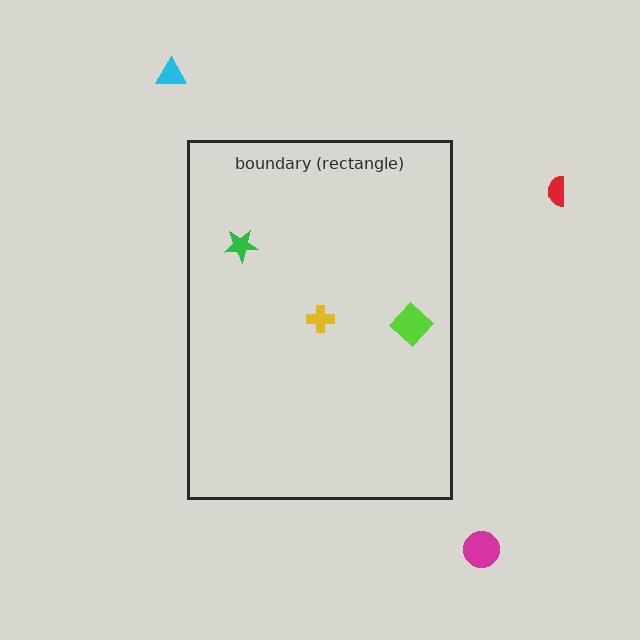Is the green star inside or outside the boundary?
Inside.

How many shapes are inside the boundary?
3 inside, 3 outside.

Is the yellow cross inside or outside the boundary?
Inside.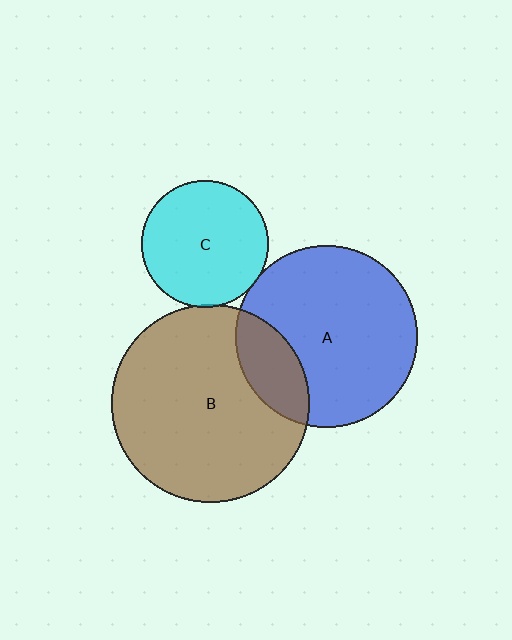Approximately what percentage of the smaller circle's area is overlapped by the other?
Approximately 5%.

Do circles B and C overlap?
Yes.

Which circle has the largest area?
Circle B (brown).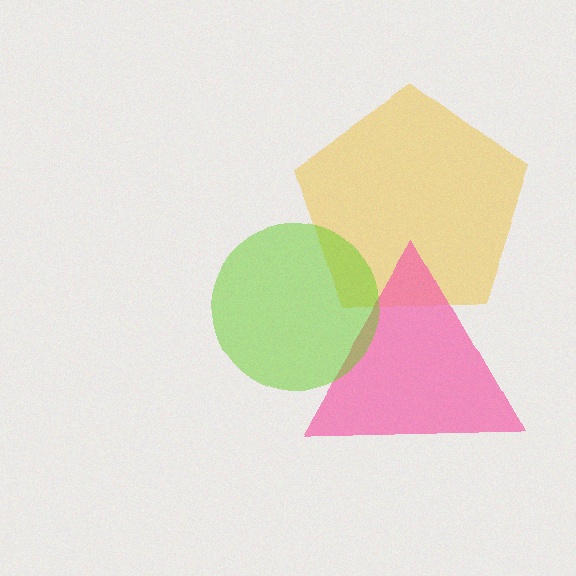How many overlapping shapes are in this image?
There are 3 overlapping shapes in the image.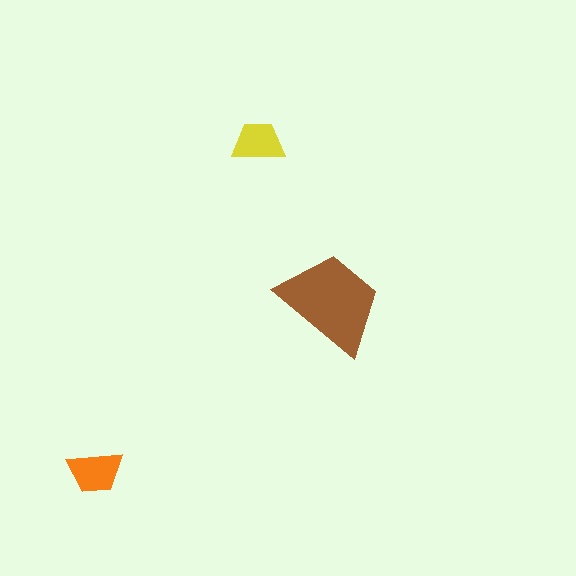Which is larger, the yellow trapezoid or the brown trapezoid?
The brown one.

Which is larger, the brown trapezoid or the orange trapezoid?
The brown one.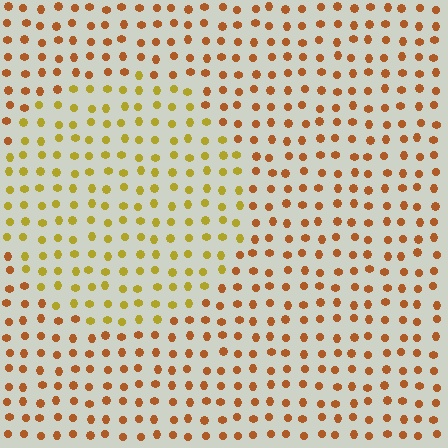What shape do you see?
I see a circle.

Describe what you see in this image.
The image is filled with small brown elements in a uniform arrangement. A circle-shaped region is visible where the elements are tinted to a slightly different hue, forming a subtle color boundary.